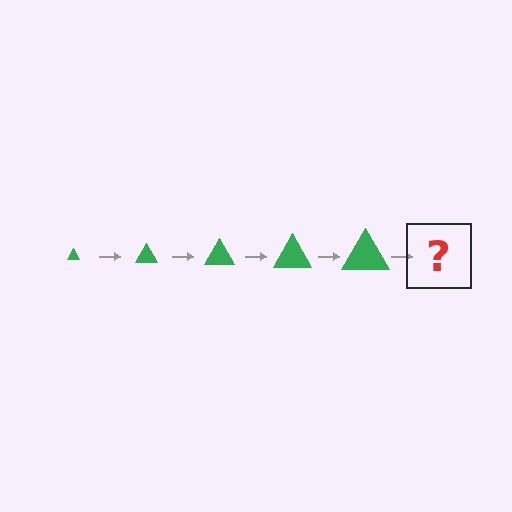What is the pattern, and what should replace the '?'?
The pattern is that the triangle gets progressively larger each step. The '?' should be a green triangle, larger than the previous one.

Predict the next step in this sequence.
The next step is a green triangle, larger than the previous one.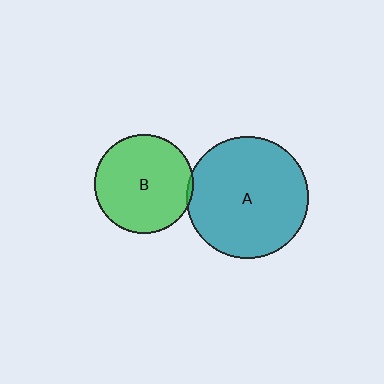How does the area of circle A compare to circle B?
Approximately 1.5 times.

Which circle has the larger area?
Circle A (teal).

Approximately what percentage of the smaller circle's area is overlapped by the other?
Approximately 5%.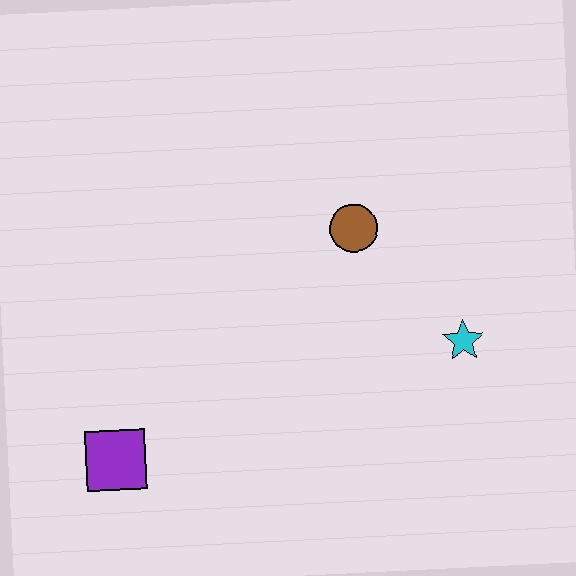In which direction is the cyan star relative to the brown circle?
The cyan star is below the brown circle.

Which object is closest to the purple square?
The brown circle is closest to the purple square.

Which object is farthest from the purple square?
The cyan star is farthest from the purple square.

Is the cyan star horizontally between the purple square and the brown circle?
No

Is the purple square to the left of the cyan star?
Yes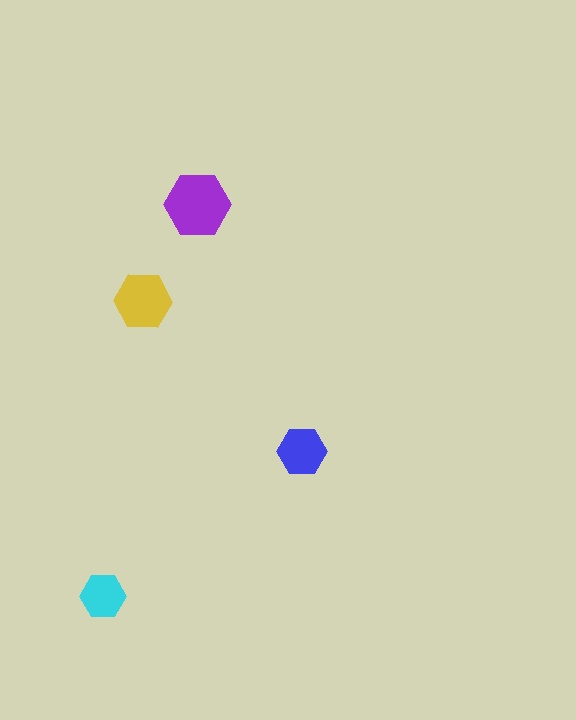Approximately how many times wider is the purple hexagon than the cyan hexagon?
About 1.5 times wider.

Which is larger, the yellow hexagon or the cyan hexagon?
The yellow one.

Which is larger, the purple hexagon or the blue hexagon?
The purple one.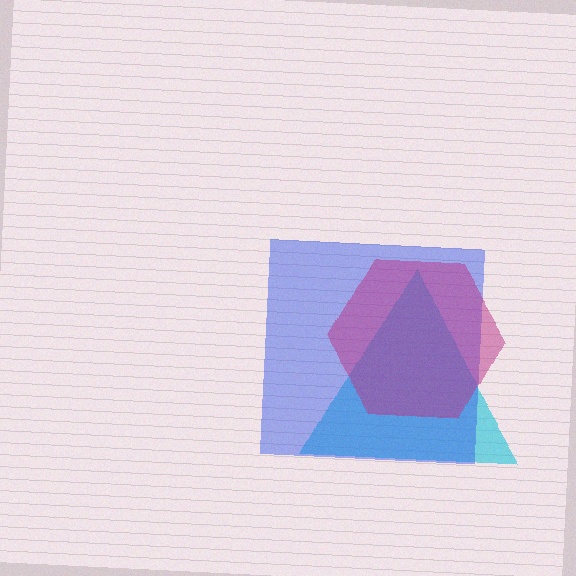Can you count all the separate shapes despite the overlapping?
Yes, there are 3 separate shapes.